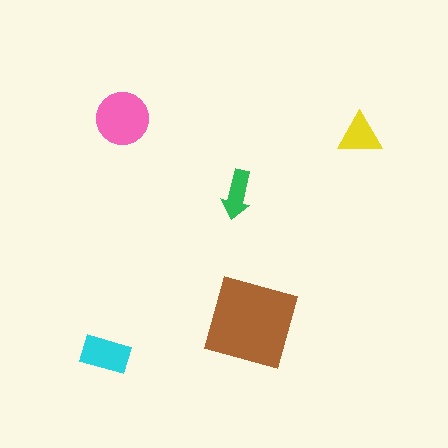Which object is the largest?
The brown square.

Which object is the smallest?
The green arrow.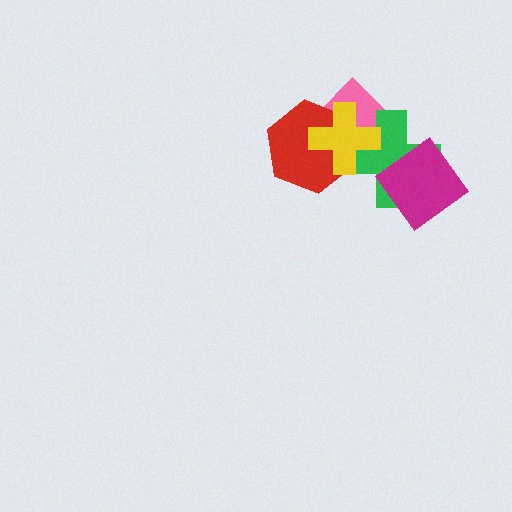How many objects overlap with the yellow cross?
3 objects overlap with the yellow cross.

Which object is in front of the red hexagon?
The yellow cross is in front of the red hexagon.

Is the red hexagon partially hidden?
Yes, it is partially covered by another shape.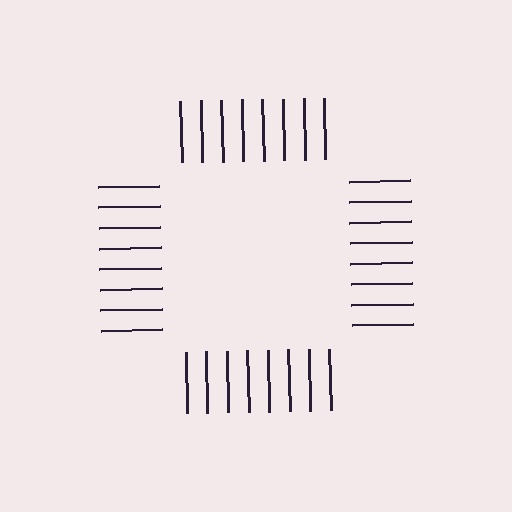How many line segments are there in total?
32 — 8 along each of the 4 edges.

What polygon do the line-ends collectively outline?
An illusory square — the line segments terminate on its edges but no continuous stroke is drawn.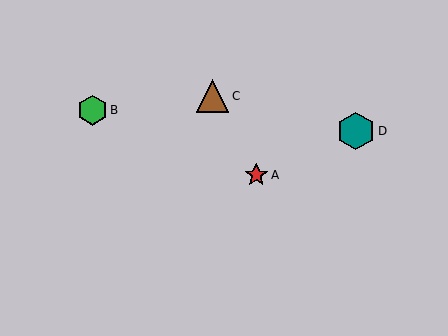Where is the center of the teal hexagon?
The center of the teal hexagon is at (356, 131).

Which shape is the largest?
The teal hexagon (labeled D) is the largest.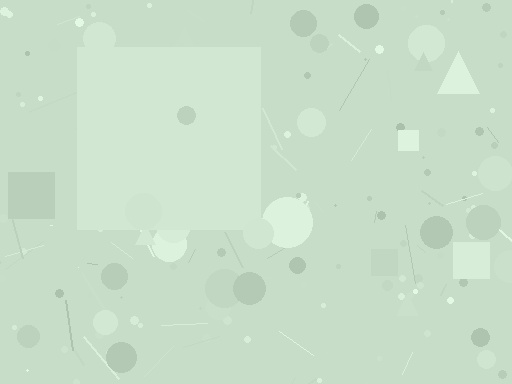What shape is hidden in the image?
A square is hidden in the image.